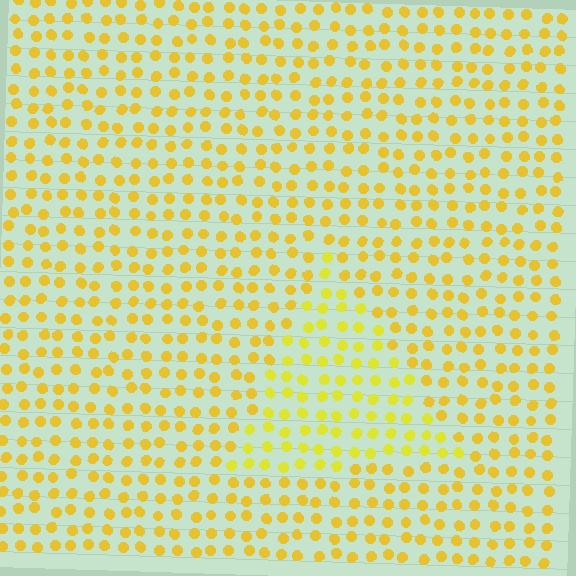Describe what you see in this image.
The image is filled with small yellow elements in a uniform arrangement. A triangle-shaped region is visible where the elements are tinted to a slightly different hue, forming a subtle color boundary.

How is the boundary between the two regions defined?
The boundary is defined purely by a slight shift in hue (about 15 degrees). Spacing, size, and orientation are identical on both sides.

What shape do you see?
I see a triangle.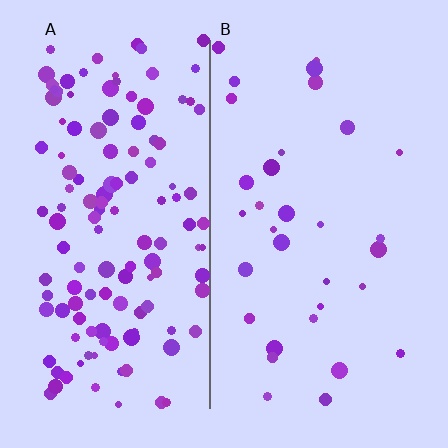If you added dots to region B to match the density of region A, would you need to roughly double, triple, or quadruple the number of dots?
Approximately quadruple.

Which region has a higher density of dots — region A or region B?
A (the left).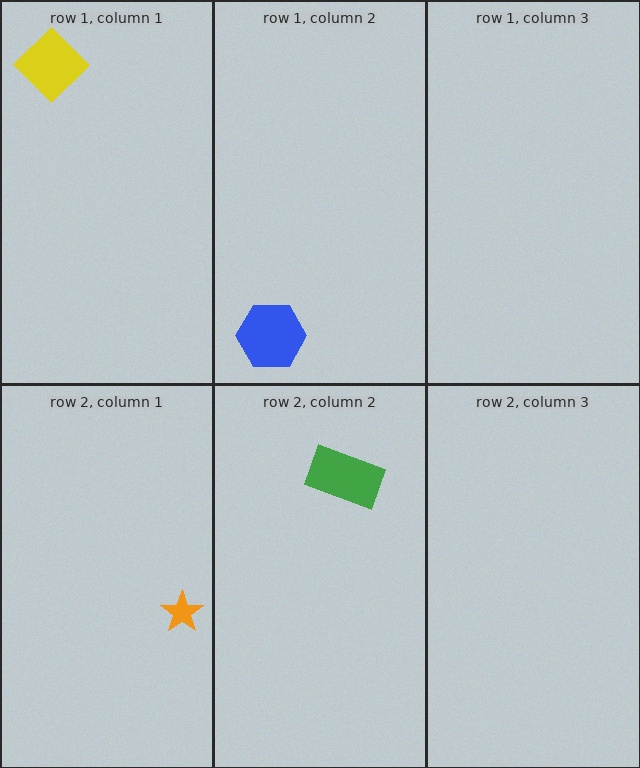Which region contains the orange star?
The row 2, column 1 region.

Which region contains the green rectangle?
The row 2, column 2 region.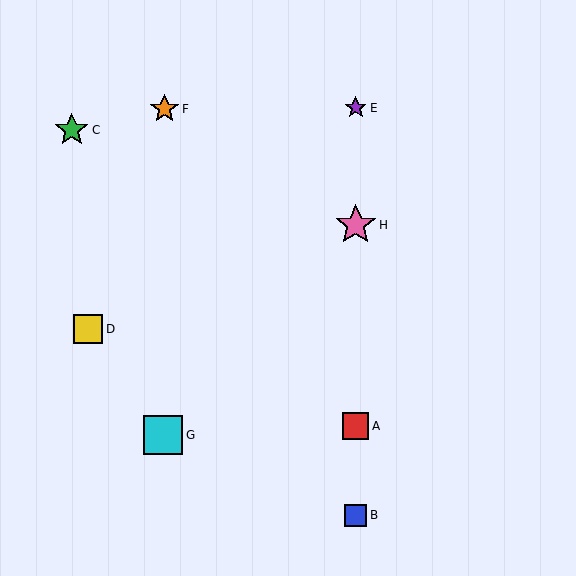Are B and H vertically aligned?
Yes, both are at x≈356.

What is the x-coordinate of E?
Object E is at x≈356.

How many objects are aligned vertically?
4 objects (A, B, E, H) are aligned vertically.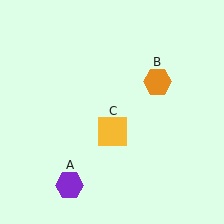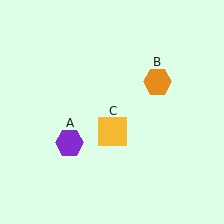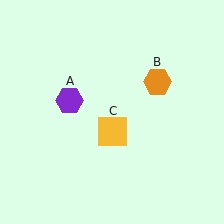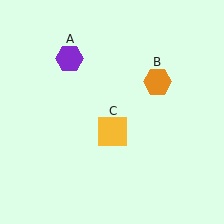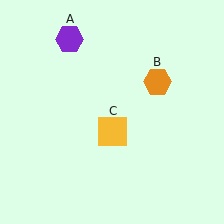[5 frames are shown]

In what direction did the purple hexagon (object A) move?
The purple hexagon (object A) moved up.